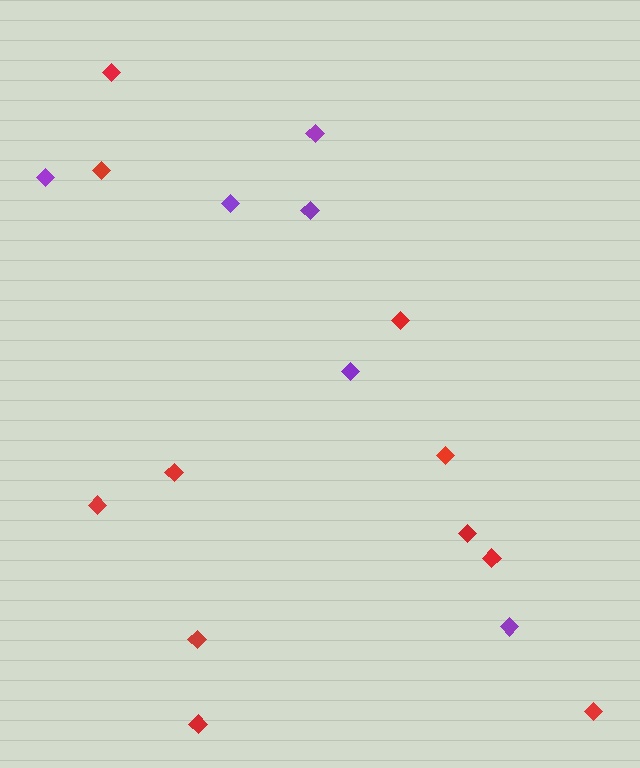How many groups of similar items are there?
There are 2 groups: one group of red diamonds (11) and one group of purple diamonds (6).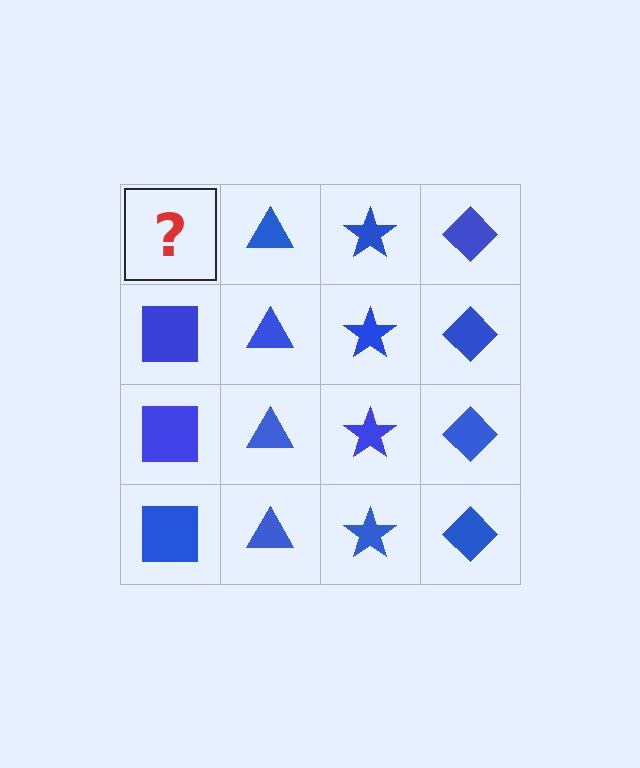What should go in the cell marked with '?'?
The missing cell should contain a blue square.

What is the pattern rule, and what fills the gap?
The rule is that each column has a consistent shape. The gap should be filled with a blue square.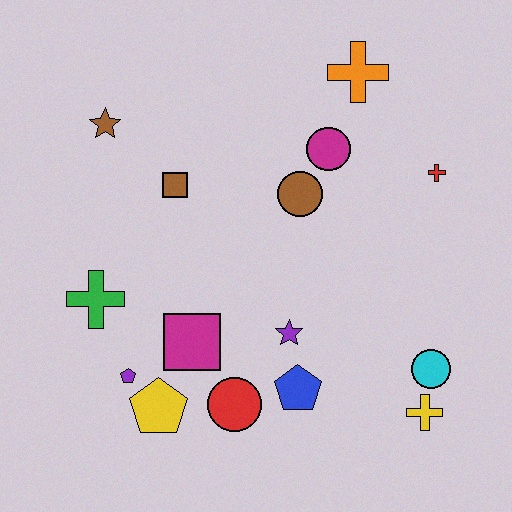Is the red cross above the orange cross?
No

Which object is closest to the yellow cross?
The cyan circle is closest to the yellow cross.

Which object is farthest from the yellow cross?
The brown star is farthest from the yellow cross.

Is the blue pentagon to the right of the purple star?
Yes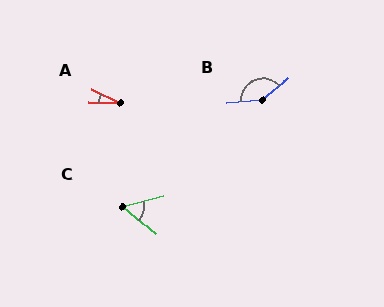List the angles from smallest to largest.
A (23°), C (54°), B (145°).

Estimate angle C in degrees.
Approximately 54 degrees.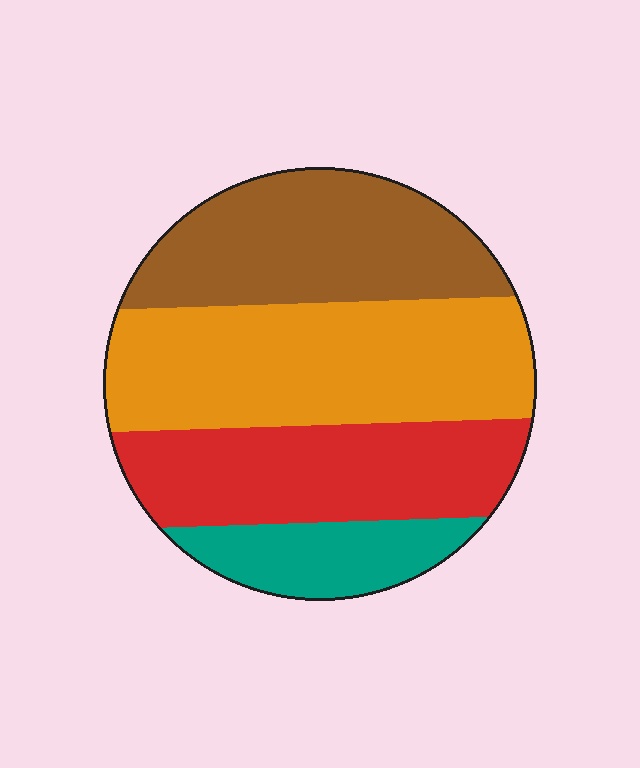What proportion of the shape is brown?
Brown covers around 25% of the shape.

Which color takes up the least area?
Teal, at roughly 10%.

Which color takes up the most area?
Orange, at roughly 35%.